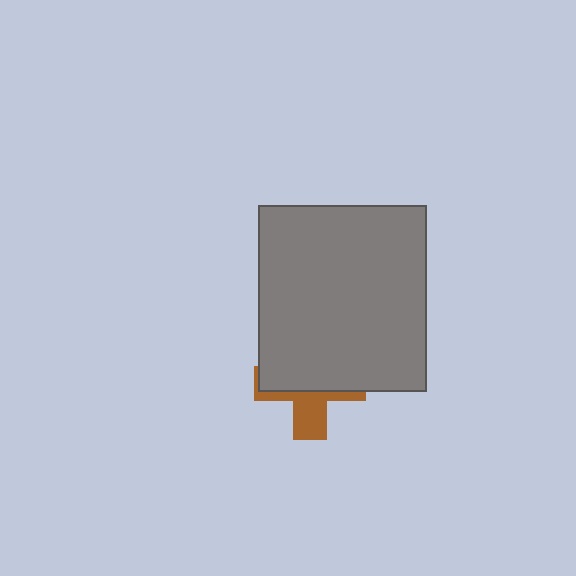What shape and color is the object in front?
The object in front is a gray rectangle.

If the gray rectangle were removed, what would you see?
You would see the complete brown cross.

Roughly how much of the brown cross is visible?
A small part of it is visible (roughly 38%).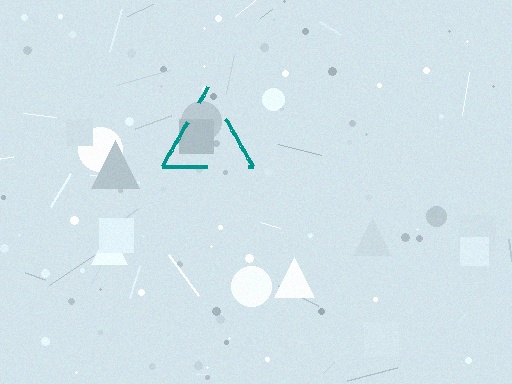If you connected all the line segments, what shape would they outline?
They would outline a triangle.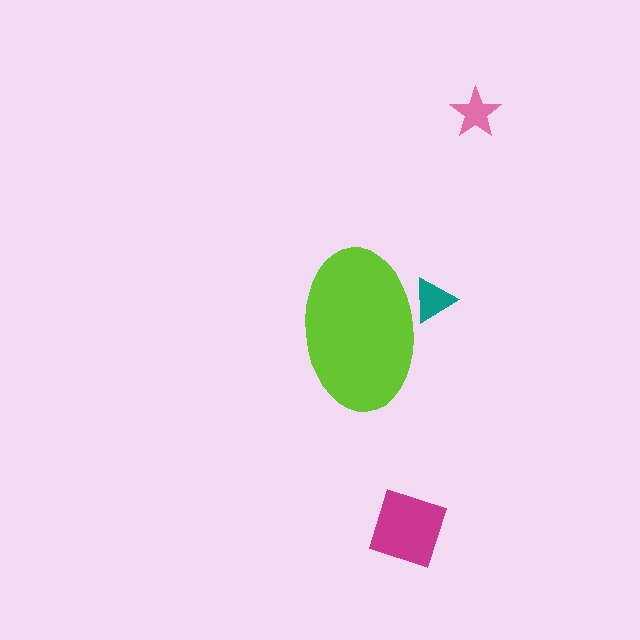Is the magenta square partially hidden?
No, the magenta square is fully visible.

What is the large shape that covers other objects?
A lime ellipse.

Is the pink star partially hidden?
No, the pink star is fully visible.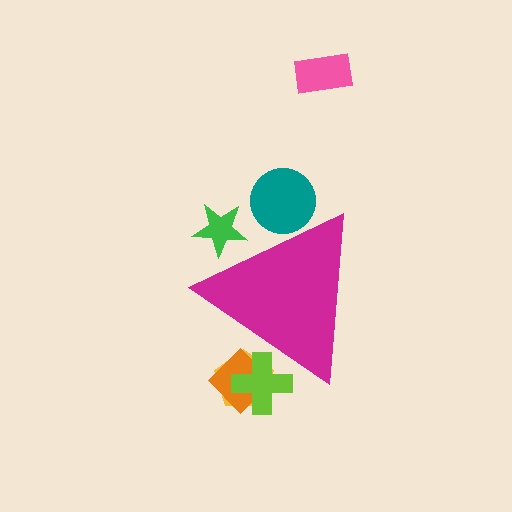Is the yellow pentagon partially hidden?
Yes, the yellow pentagon is partially hidden behind the magenta triangle.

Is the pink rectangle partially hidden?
No, the pink rectangle is fully visible.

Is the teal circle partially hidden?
Yes, the teal circle is partially hidden behind the magenta triangle.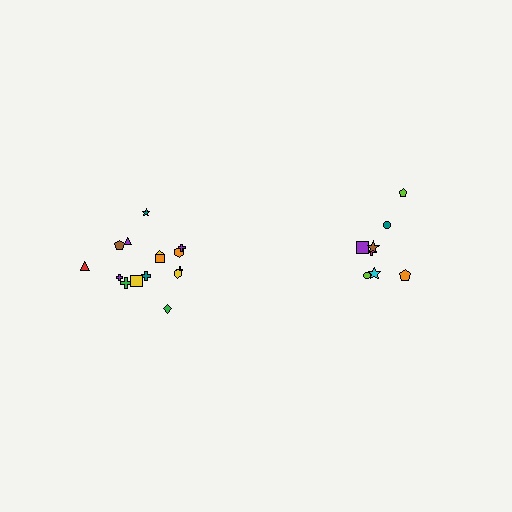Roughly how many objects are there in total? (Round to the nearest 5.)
Roughly 25 objects in total.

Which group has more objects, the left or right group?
The left group.